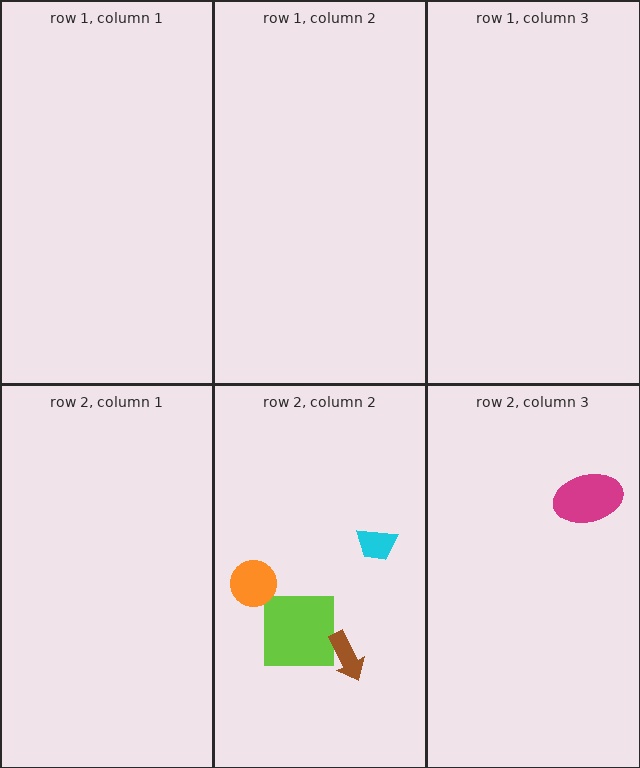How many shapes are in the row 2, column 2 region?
4.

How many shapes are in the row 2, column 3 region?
1.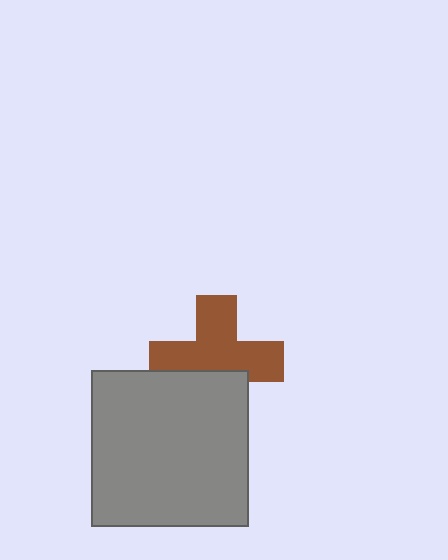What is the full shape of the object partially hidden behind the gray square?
The partially hidden object is a brown cross.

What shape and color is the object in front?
The object in front is a gray square.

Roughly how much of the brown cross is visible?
Most of it is visible (roughly 65%).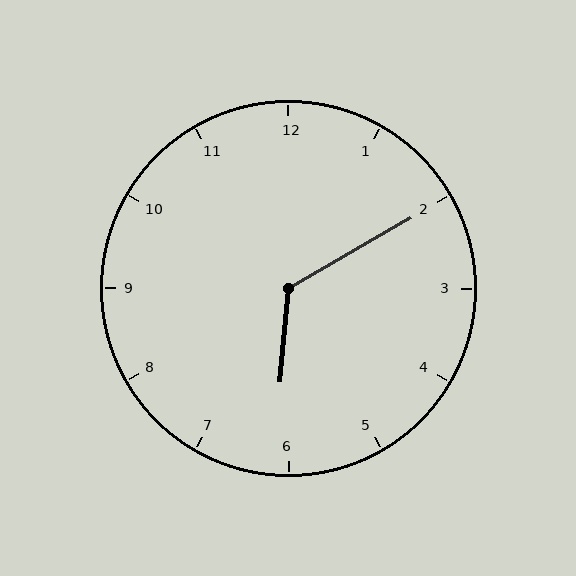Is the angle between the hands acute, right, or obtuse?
It is obtuse.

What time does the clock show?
6:10.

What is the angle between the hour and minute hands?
Approximately 125 degrees.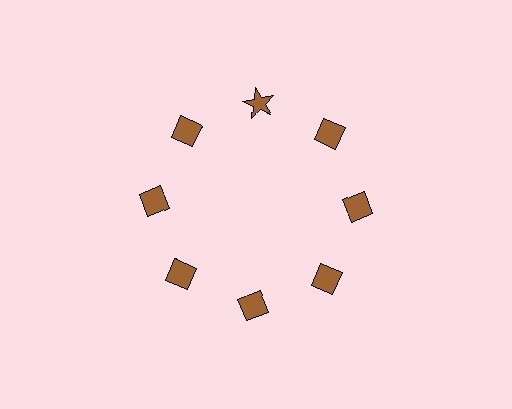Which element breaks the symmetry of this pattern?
The brown star at roughly the 12 o'clock position breaks the symmetry. All other shapes are brown diamonds.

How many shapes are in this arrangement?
There are 8 shapes arranged in a ring pattern.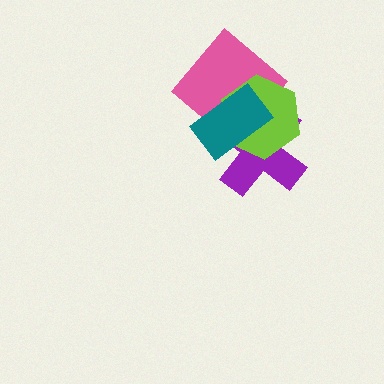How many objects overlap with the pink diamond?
3 objects overlap with the pink diamond.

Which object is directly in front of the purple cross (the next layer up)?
The pink diamond is directly in front of the purple cross.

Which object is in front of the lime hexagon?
The teal rectangle is in front of the lime hexagon.